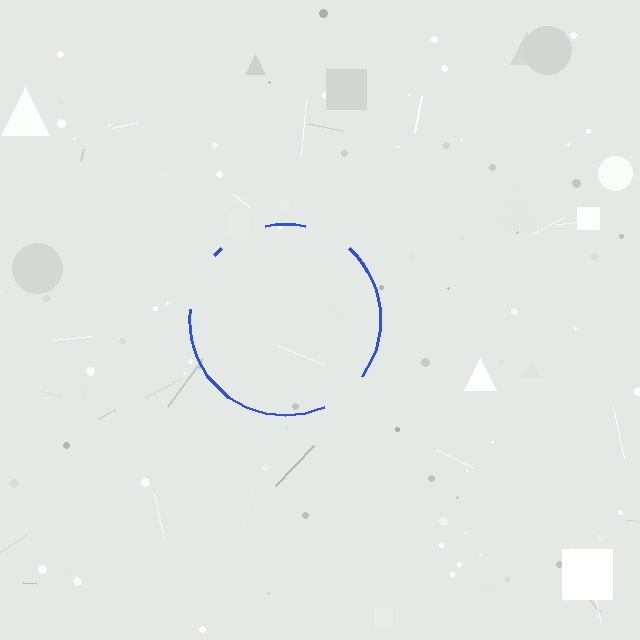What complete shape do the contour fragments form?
The contour fragments form a circle.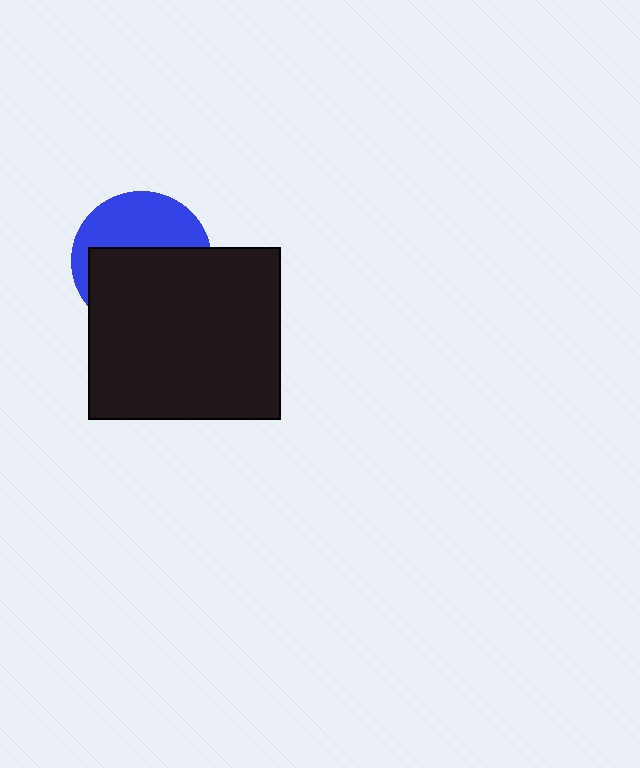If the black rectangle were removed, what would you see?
You would see the complete blue circle.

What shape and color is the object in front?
The object in front is a black rectangle.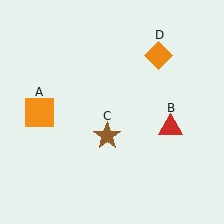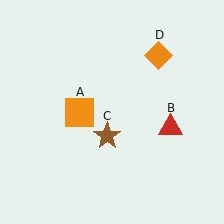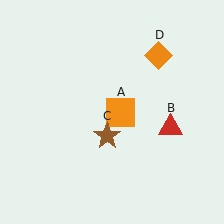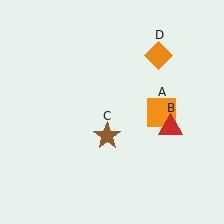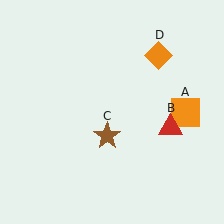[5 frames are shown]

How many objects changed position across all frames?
1 object changed position: orange square (object A).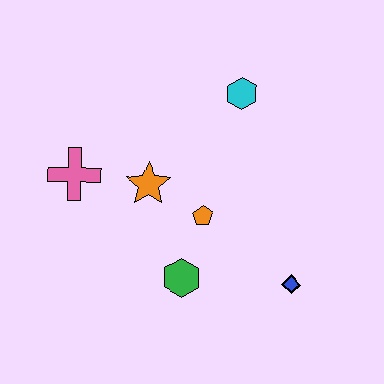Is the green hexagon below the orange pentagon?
Yes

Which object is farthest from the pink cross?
The blue diamond is farthest from the pink cross.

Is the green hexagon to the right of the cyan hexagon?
No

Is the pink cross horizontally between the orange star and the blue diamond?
No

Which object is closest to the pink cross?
The orange star is closest to the pink cross.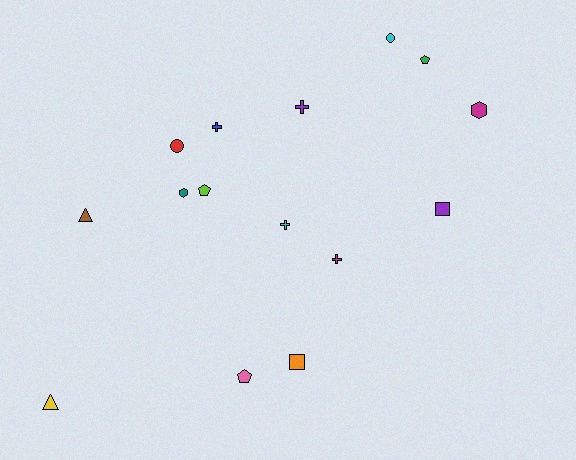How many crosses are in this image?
There are 4 crosses.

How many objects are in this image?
There are 15 objects.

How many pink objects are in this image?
There is 1 pink object.